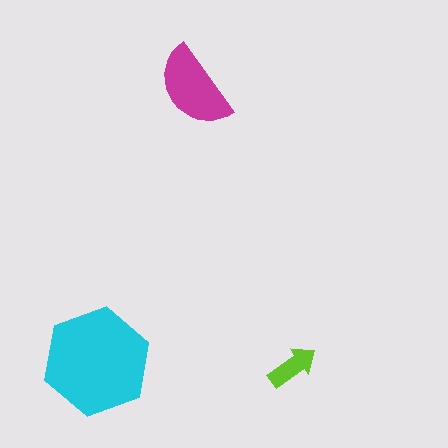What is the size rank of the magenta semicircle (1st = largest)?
2nd.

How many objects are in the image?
There are 3 objects in the image.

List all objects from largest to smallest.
The cyan hexagon, the magenta semicircle, the lime arrow.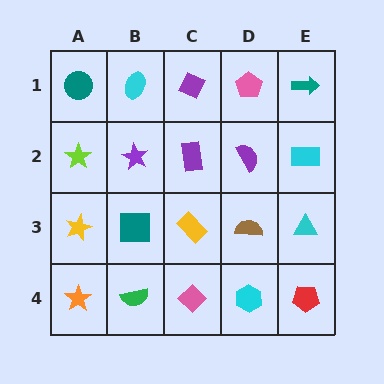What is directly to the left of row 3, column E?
A brown semicircle.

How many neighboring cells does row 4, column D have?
3.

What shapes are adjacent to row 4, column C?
A yellow rectangle (row 3, column C), a green semicircle (row 4, column B), a cyan hexagon (row 4, column D).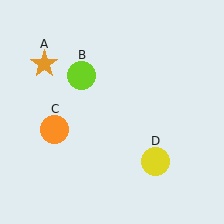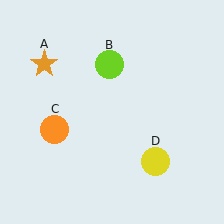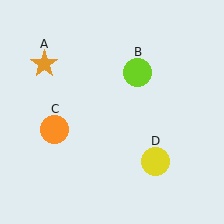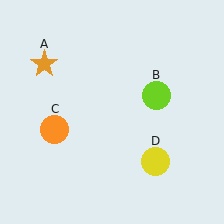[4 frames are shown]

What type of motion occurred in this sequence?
The lime circle (object B) rotated clockwise around the center of the scene.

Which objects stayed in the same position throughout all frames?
Orange star (object A) and orange circle (object C) and yellow circle (object D) remained stationary.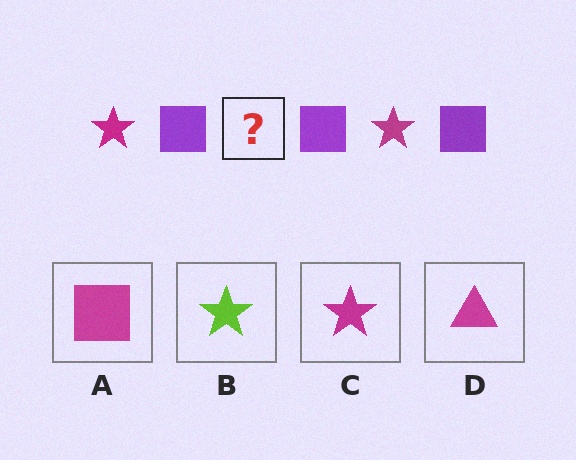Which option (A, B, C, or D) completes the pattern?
C.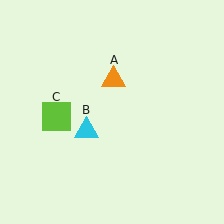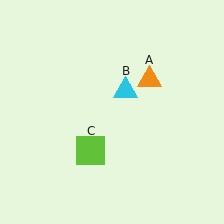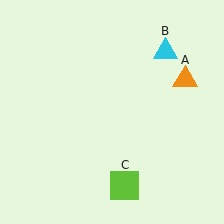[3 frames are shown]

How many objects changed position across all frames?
3 objects changed position: orange triangle (object A), cyan triangle (object B), lime square (object C).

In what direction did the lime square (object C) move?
The lime square (object C) moved down and to the right.